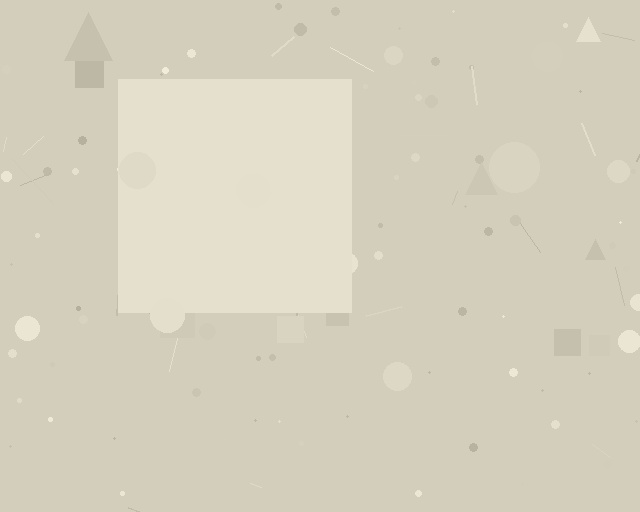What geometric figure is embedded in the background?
A square is embedded in the background.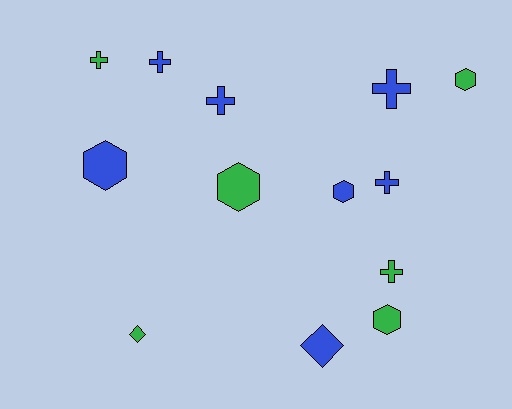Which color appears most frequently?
Blue, with 7 objects.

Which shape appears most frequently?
Cross, with 6 objects.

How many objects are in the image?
There are 13 objects.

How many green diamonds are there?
There is 1 green diamond.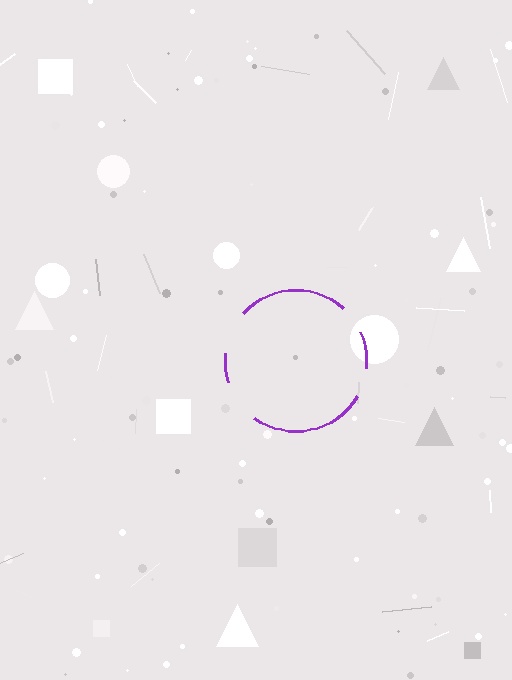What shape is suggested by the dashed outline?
The dashed outline suggests a circle.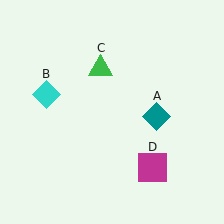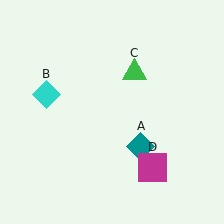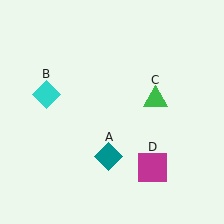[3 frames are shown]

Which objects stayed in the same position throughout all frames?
Cyan diamond (object B) and magenta square (object D) remained stationary.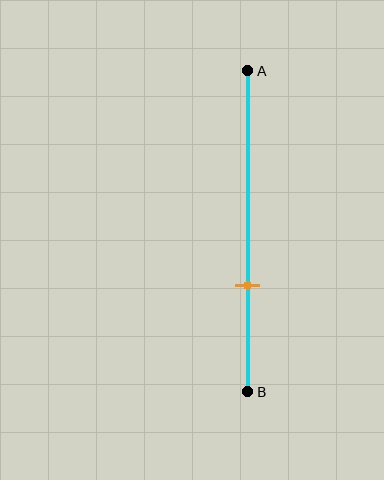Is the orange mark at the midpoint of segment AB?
No, the mark is at about 65% from A, not at the 50% midpoint.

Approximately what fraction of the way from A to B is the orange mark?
The orange mark is approximately 65% of the way from A to B.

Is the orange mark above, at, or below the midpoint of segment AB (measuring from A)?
The orange mark is below the midpoint of segment AB.